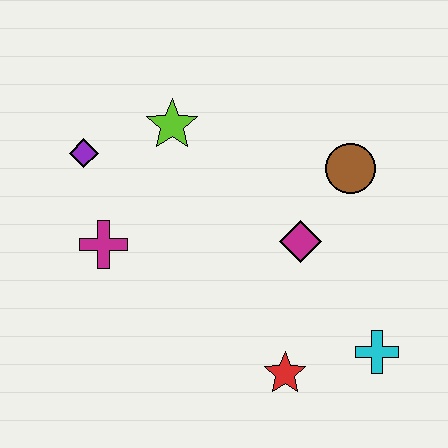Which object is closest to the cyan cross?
The red star is closest to the cyan cross.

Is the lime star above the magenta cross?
Yes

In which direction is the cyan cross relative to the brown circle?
The cyan cross is below the brown circle.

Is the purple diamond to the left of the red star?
Yes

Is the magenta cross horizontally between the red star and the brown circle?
No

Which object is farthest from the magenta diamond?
The purple diamond is farthest from the magenta diamond.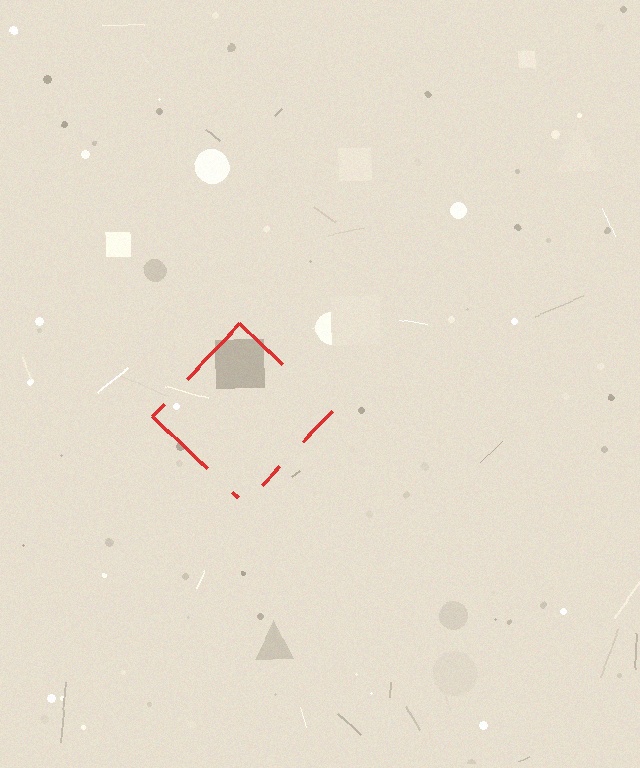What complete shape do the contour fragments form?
The contour fragments form a diamond.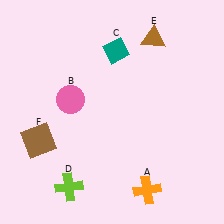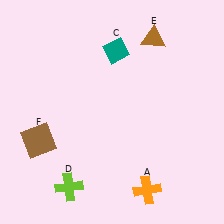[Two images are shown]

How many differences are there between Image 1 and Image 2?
There is 1 difference between the two images.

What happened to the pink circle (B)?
The pink circle (B) was removed in Image 2. It was in the top-left area of Image 1.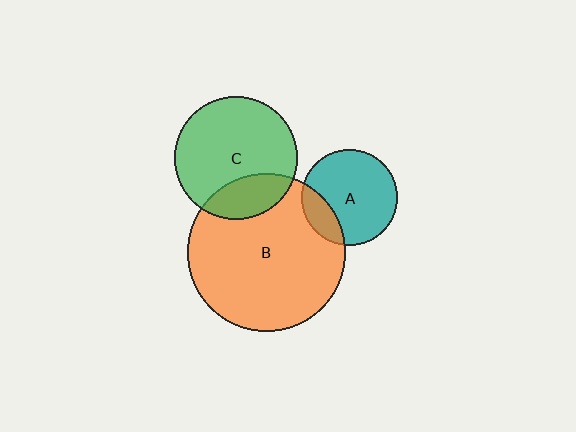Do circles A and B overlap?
Yes.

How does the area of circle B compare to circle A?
Approximately 2.7 times.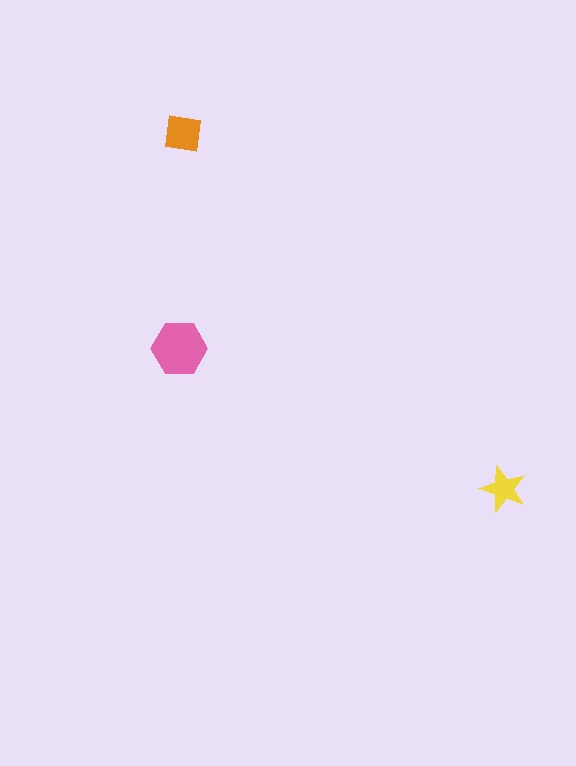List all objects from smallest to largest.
The yellow star, the orange square, the pink hexagon.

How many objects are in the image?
There are 3 objects in the image.